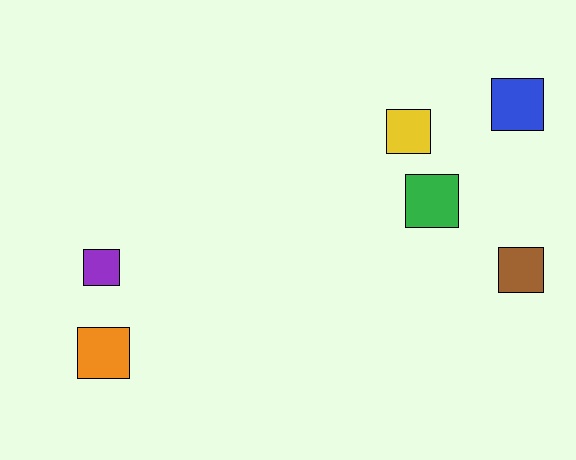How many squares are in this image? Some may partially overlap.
There are 6 squares.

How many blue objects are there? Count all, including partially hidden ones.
There is 1 blue object.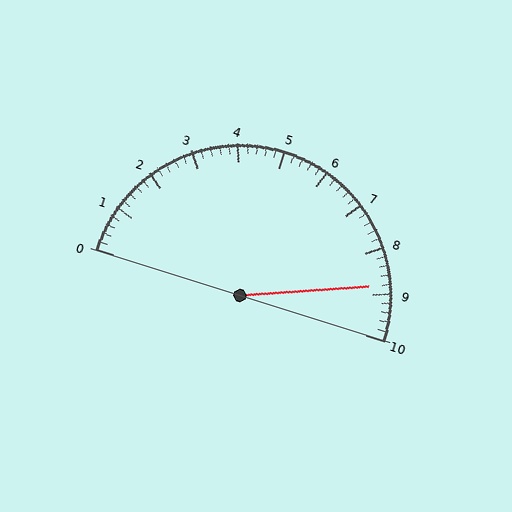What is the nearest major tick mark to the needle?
The nearest major tick mark is 9.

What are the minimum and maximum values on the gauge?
The gauge ranges from 0 to 10.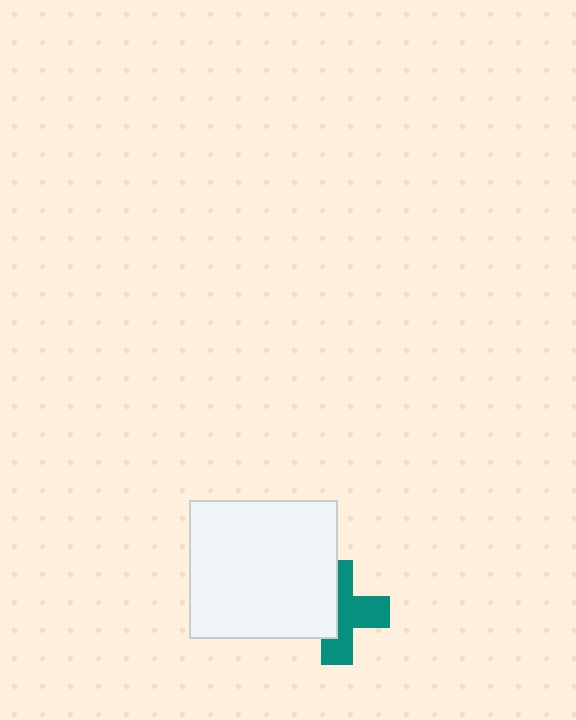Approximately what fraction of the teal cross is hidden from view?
Roughly 43% of the teal cross is hidden behind the white rectangle.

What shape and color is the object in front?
The object in front is a white rectangle.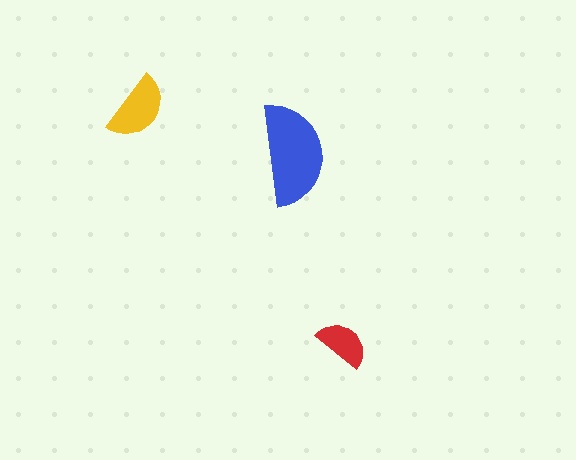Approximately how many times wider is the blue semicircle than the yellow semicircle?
About 1.5 times wider.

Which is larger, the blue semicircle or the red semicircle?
The blue one.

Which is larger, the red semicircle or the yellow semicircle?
The yellow one.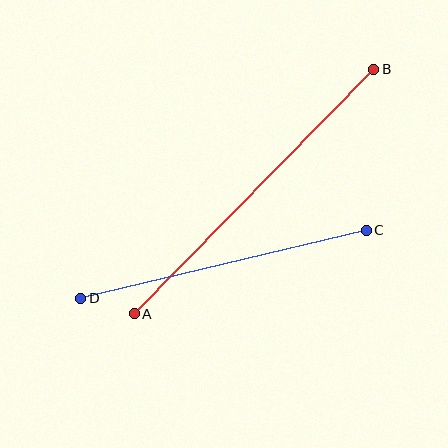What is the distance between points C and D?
The distance is approximately 294 pixels.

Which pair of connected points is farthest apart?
Points A and B are farthest apart.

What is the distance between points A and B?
The distance is approximately 342 pixels.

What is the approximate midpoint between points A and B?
The midpoint is at approximately (254, 191) pixels.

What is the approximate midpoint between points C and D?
The midpoint is at approximately (223, 264) pixels.